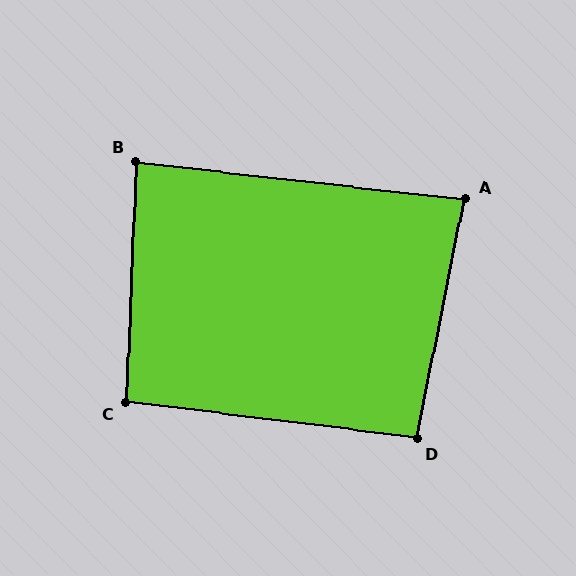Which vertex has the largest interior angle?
C, at approximately 95 degrees.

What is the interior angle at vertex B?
Approximately 86 degrees (approximately right).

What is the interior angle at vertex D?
Approximately 94 degrees (approximately right).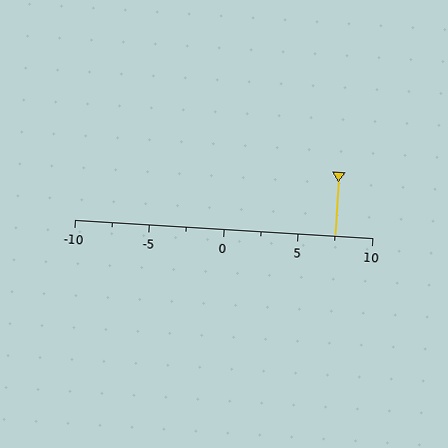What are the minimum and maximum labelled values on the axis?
The axis runs from -10 to 10.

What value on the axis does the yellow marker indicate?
The marker indicates approximately 7.5.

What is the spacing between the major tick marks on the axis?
The major ticks are spaced 5 apart.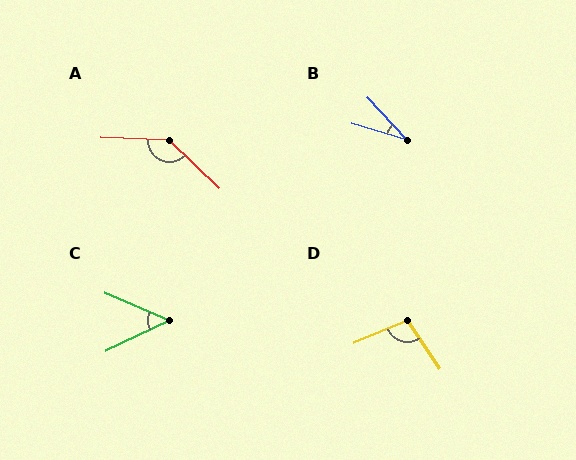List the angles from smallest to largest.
B (30°), C (49°), D (101°), A (138°).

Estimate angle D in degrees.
Approximately 101 degrees.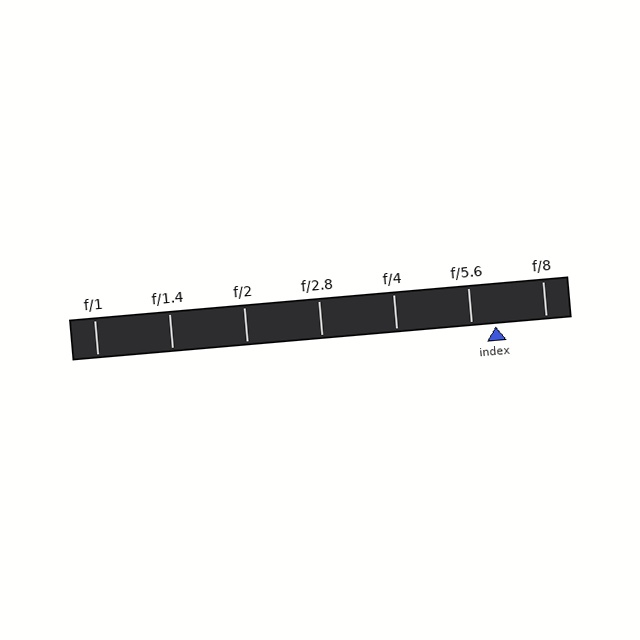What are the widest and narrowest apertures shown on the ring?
The widest aperture shown is f/1 and the narrowest is f/8.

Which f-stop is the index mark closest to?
The index mark is closest to f/5.6.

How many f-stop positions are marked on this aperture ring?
There are 7 f-stop positions marked.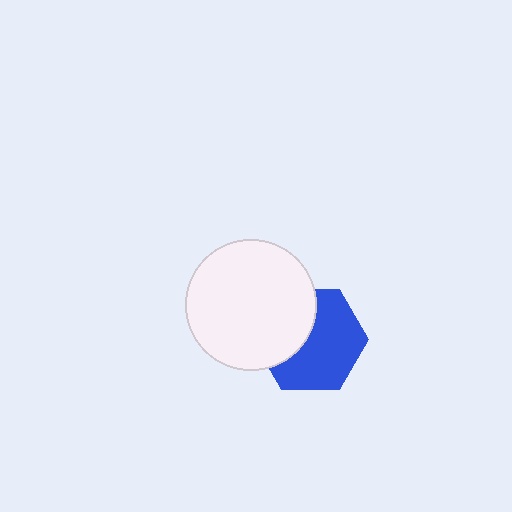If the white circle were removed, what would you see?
You would see the complete blue hexagon.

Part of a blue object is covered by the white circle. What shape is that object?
It is a hexagon.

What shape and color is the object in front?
The object in front is a white circle.